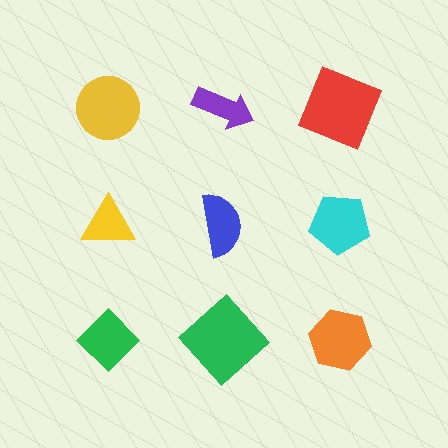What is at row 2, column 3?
A cyan pentagon.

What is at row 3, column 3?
An orange hexagon.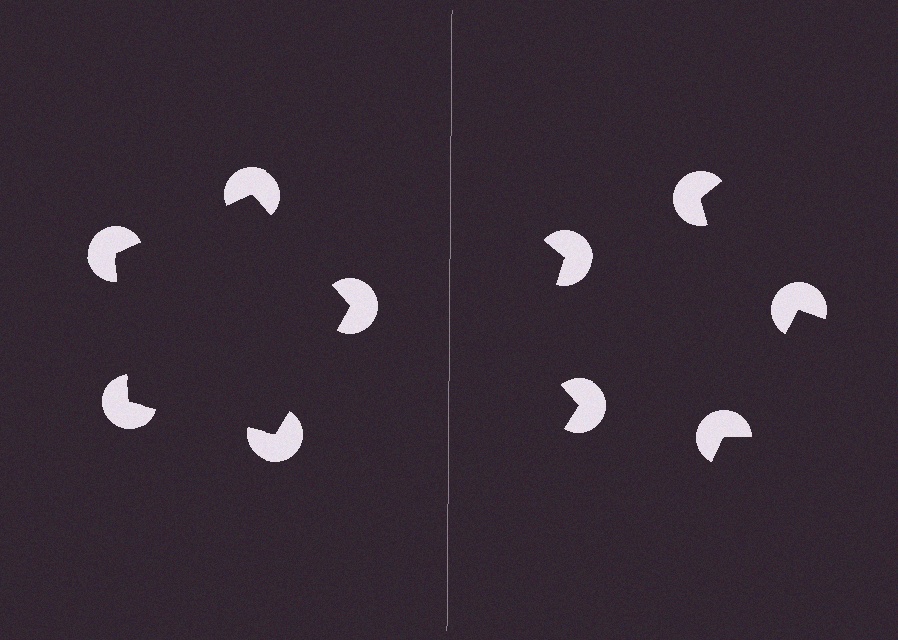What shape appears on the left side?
An illusory pentagon.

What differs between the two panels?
The pac-man discs are positioned identically on both sides; only the wedge orientations differ. On the left they align to a pentagon; on the right they are misaligned.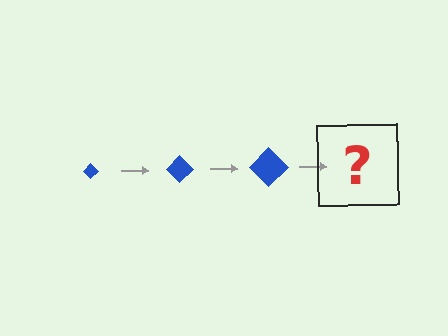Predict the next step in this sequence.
The next step is a blue diamond, larger than the previous one.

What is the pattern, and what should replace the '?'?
The pattern is that the diamond gets progressively larger each step. The '?' should be a blue diamond, larger than the previous one.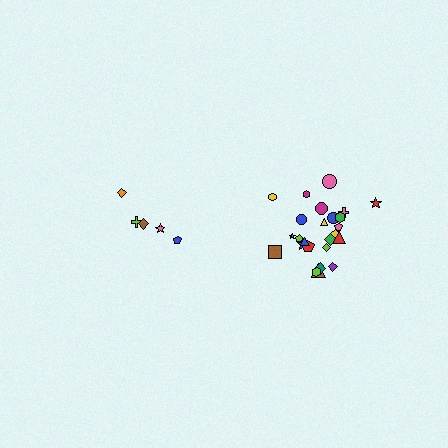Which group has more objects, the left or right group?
The right group.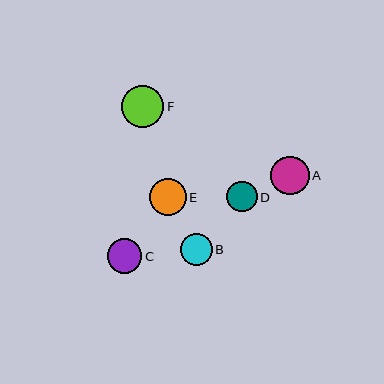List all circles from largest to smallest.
From largest to smallest: F, A, E, C, B, D.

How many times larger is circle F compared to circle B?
Circle F is approximately 1.3 times the size of circle B.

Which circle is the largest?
Circle F is the largest with a size of approximately 42 pixels.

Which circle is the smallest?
Circle D is the smallest with a size of approximately 30 pixels.